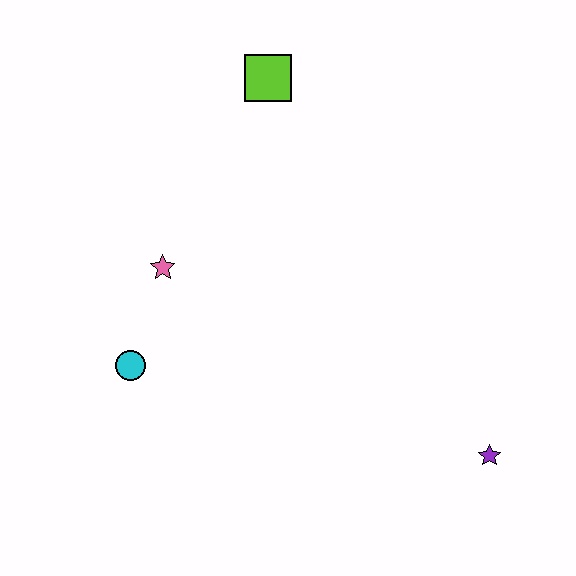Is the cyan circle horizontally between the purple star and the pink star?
No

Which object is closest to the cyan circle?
The pink star is closest to the cyan circle.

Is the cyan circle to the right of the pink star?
No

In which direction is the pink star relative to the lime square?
The pink star is below the lime square.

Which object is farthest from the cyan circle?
The purple star is farthest from the cyan circle.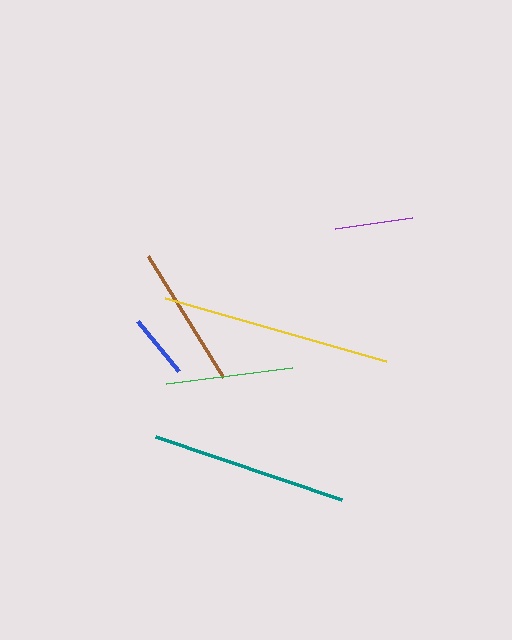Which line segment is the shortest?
The blue line is the shortest at approximately 65 pixels.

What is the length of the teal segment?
The teal segment is approximately 196 pixels long.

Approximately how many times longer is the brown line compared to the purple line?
The brown line is approximately 1.8 times the length of the purple line.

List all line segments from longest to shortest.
From longest to shortest: yellow, teal, brown, green, purple, blue.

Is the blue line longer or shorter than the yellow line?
The yellow line is longer than the blue line.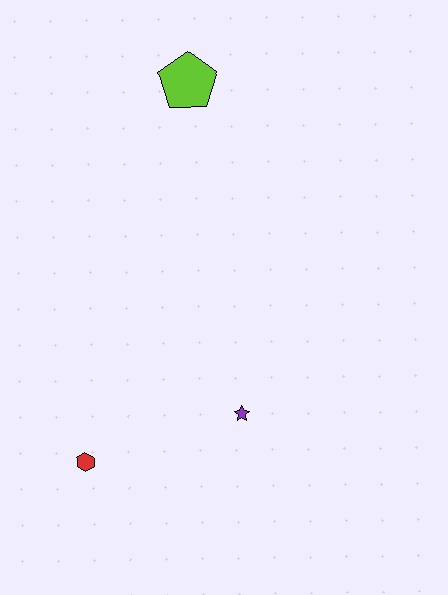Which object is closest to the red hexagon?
The purple star is closest to the red hexagon.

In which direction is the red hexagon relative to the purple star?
The red hexagon is to the left of the purple star.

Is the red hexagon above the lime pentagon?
No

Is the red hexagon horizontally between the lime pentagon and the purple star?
No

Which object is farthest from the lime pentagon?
The red hexagon is farthest from the lime pentagon.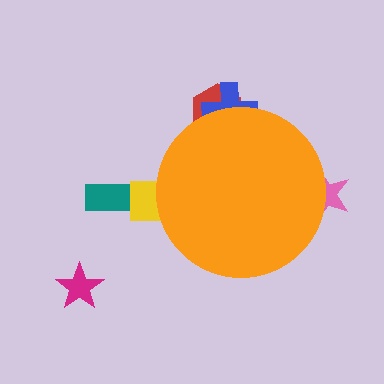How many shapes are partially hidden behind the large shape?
4 shapes are partially hidden.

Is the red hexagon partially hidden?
Yes, the red hexagon is partially hidden behind the orange circle.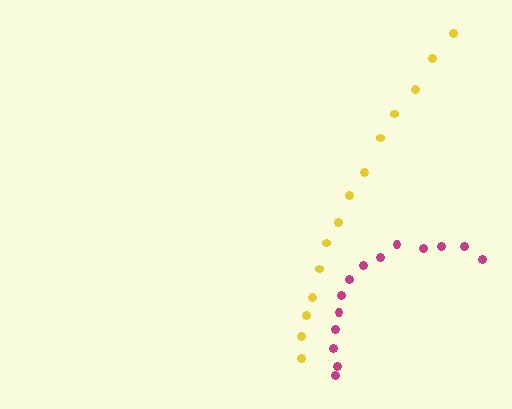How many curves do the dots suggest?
There are 2 distinct paths.